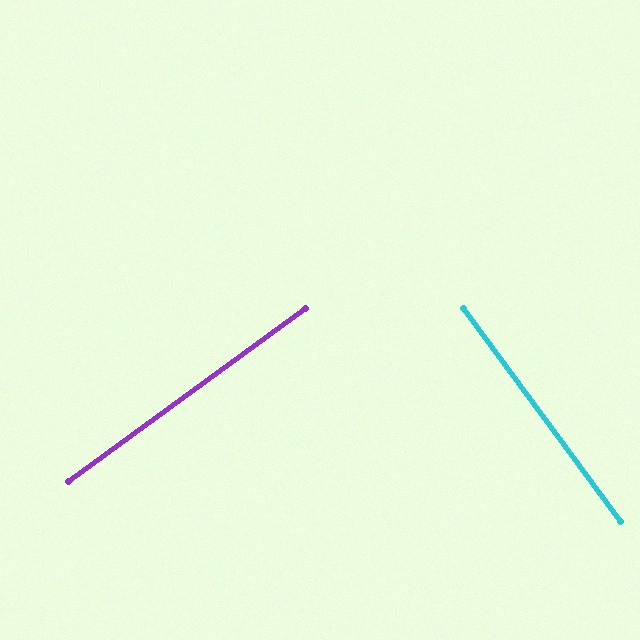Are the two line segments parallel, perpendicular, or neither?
Perpendicular — they meet at approximately 90°.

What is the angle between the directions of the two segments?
Approximately 90 degrees.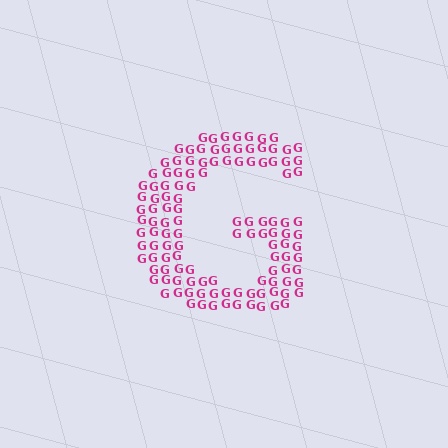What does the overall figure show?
The overall figure shows the letter G.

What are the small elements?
The small elements are letter G's.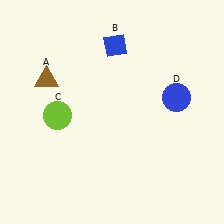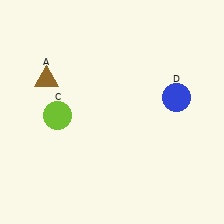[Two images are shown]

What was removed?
The blue diamond (B) was removed in Image 2.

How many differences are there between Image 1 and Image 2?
There is 1 difference between the two images.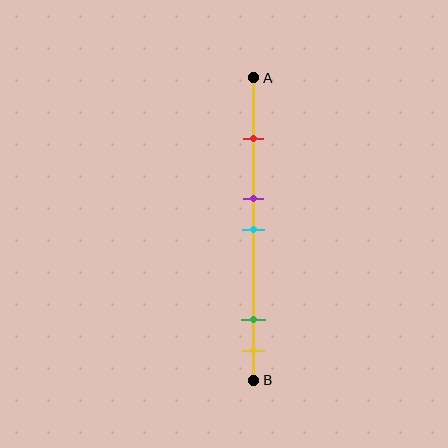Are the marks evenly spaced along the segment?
No, the marks are not evenly spaced.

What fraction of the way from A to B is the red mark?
The red mark is approximately 20% (0.2) of the way from A to B.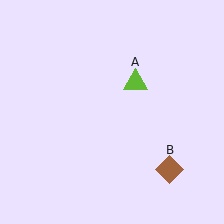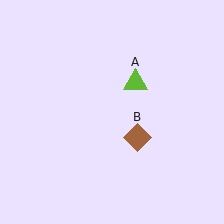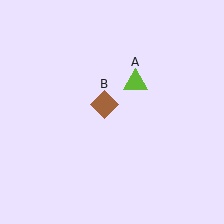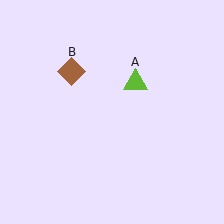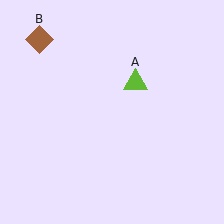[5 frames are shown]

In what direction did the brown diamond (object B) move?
The brown diamond (object B) moved up and to the left.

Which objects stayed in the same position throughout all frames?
Lime triangle (object A) remained stationary.